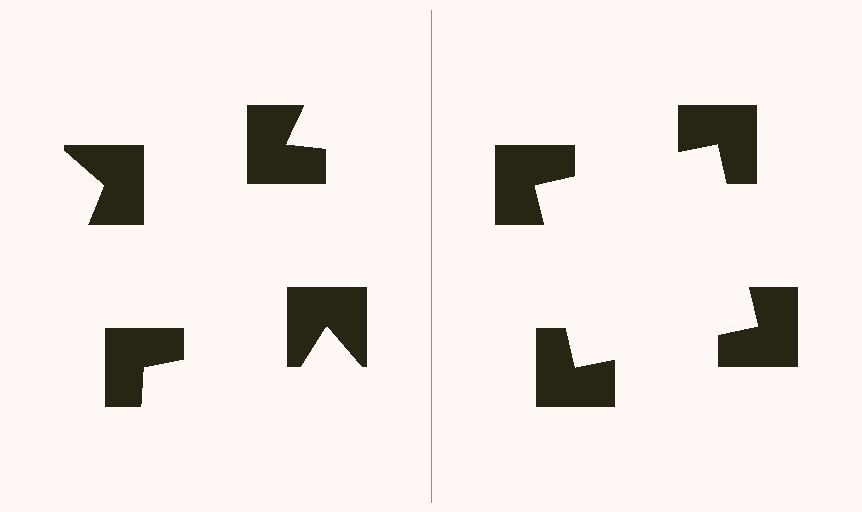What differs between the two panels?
The notched squares are positioned identically on both sides; only the wedge orientations differ. On the right they align to a square; on the left they are misaligned.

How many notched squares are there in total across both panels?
8 — 4 on each side.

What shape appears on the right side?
An illusory square.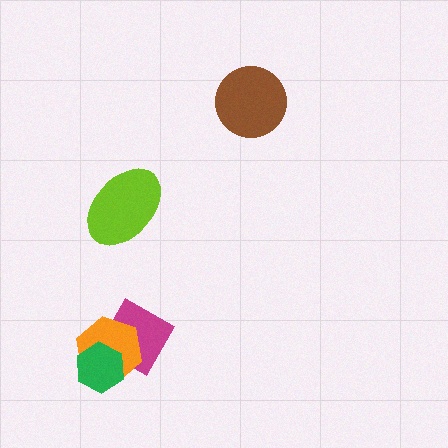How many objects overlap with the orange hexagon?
2 objects overlap with the orange hexagon.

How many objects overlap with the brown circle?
0 objects overlap with the brown circle.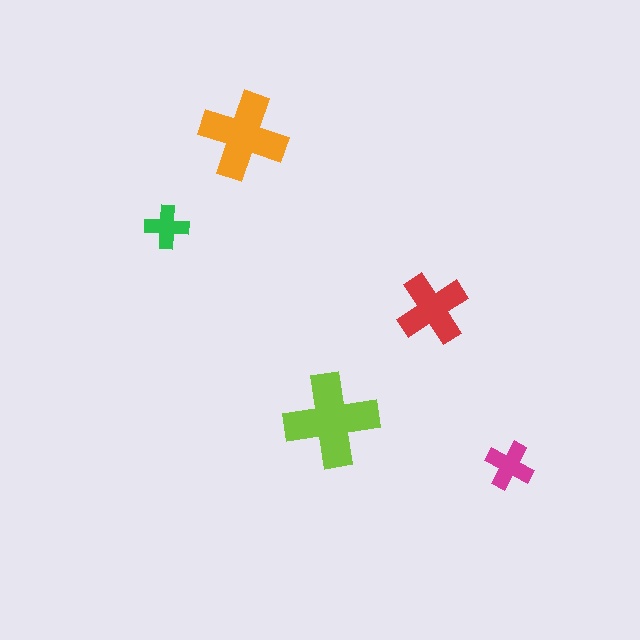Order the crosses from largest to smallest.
the lime one, the orange one, the red one, the magenta one, the green one.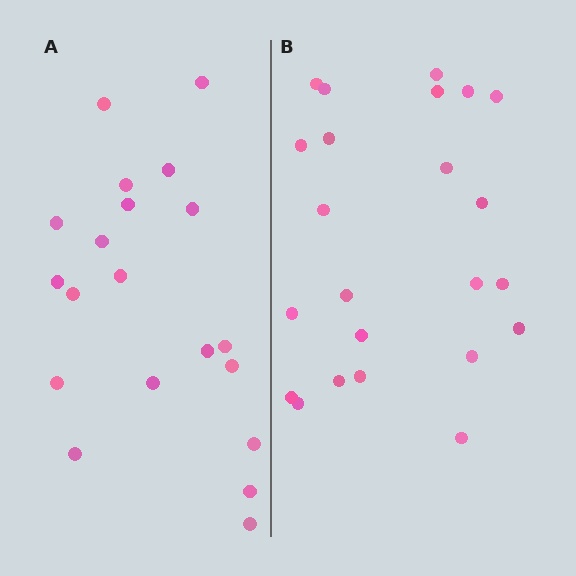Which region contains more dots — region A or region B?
Region B (the right region) has more dots.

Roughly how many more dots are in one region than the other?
Region B has just a few more — roughly 2 or 3 more dots than region A.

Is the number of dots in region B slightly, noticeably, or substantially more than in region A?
Region B has only slightly more — the two regions are fairly close. The ratio is roughly 1.1 to 1.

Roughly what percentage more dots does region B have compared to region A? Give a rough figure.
About 15% more.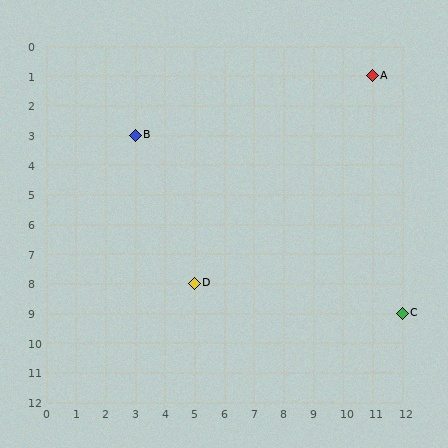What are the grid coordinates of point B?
Point B is at grid coordinates (3, 3).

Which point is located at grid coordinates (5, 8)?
Point D is at (5, 8).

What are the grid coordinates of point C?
Point C is at grid coordinates (12, 9).